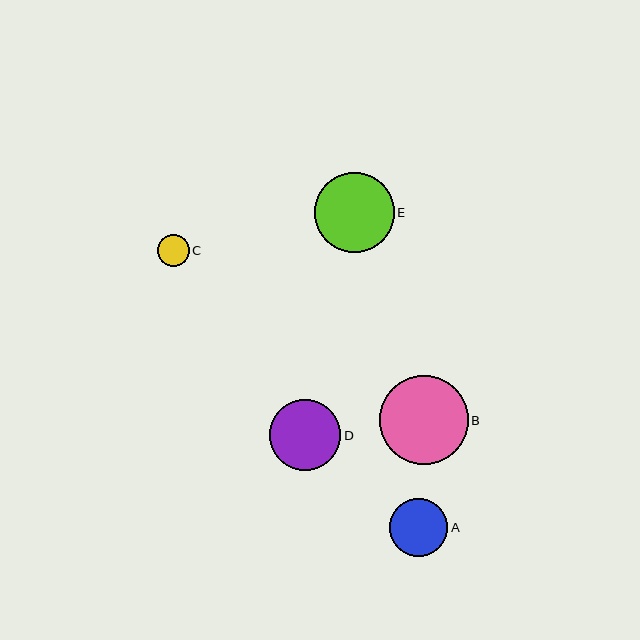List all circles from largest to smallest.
From largest to smallest: B, E, D, A, C.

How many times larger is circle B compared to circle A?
Circle B is approximately 1.5 times the size of circle A.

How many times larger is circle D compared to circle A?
Circle D is approximately 1.2 times the size of circle A.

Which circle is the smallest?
Circle C is the smallest with a size of approximately 31 pixels.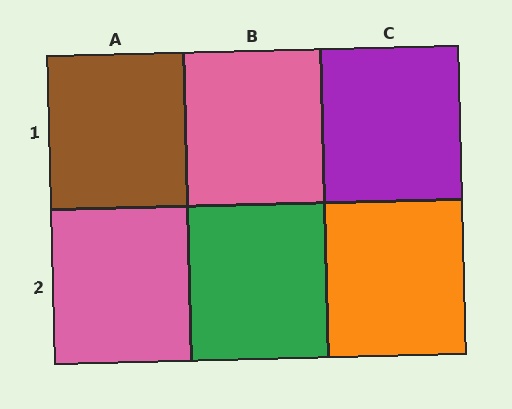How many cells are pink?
2 cells are pink.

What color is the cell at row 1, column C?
Purple.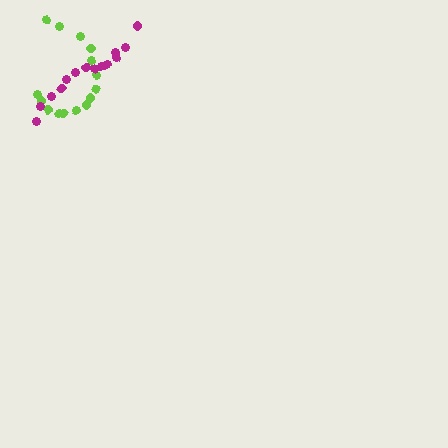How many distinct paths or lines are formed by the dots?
There are 2 distinct paths.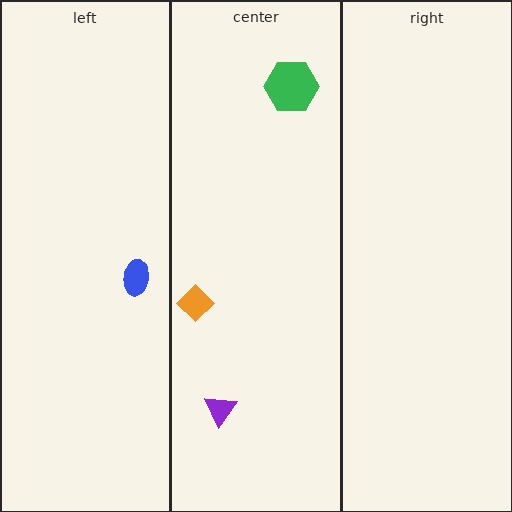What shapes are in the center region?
The purple triangle, the orange diamond, the green hexagon.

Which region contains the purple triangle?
The center region.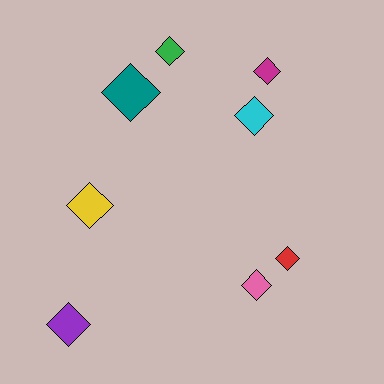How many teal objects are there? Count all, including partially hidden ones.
There is 1 teal object.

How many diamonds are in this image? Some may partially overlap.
There are 8 diamonds.